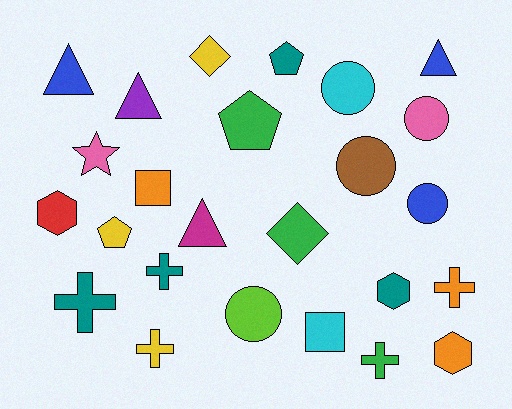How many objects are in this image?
There are 25 objects.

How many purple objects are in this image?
There is 1 purple object.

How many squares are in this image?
There are 2 squares.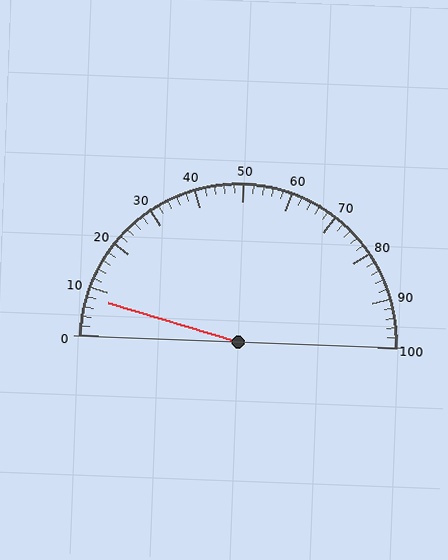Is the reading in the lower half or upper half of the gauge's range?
The reading is in the lower half of the range (0 to 100).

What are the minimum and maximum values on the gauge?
The gauge ranges from 0 to 100.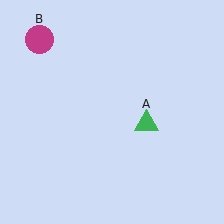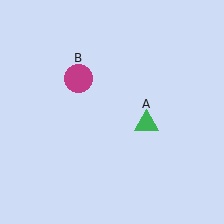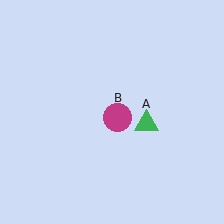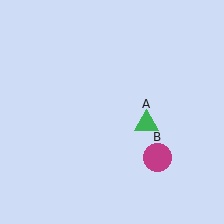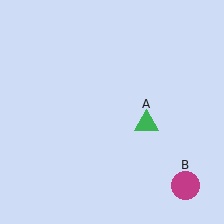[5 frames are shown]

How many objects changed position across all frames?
1 object changed position: magenta circle (object B).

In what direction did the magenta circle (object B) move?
The magenta circle (object B) moved down and to the right.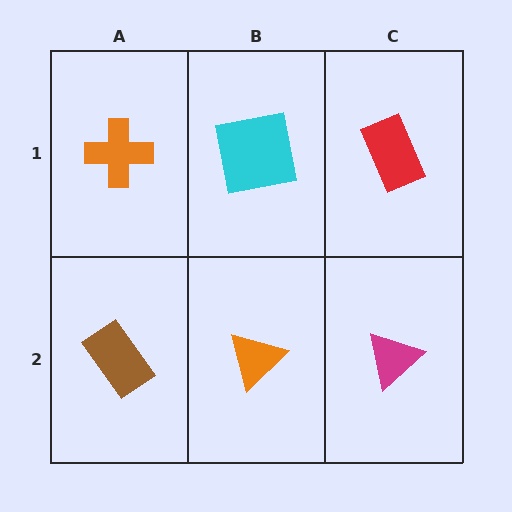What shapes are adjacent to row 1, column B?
An orange triangle (row 2, column B), an orange cross (row 1, column A), a red rectangle (row 1, column C).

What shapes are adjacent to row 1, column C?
A magenta triangle (row 2, column C), a cyan square (row 1, column B).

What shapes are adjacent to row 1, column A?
A brown rectangle (row 2, column A), a cyan square (row 1, column B).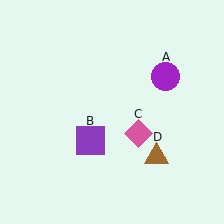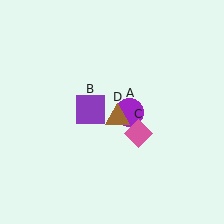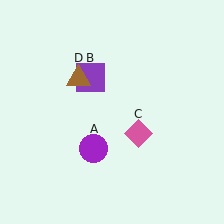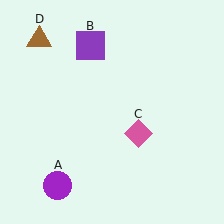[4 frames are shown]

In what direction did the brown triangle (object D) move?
The brown triangle (object D) moved up and to the left.